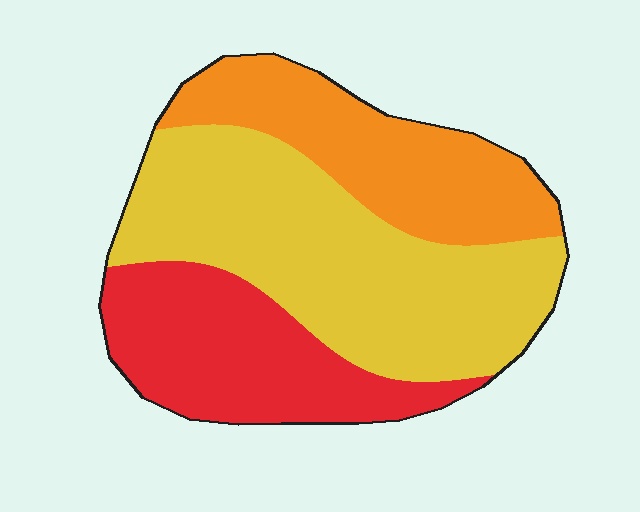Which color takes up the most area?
Yellow, at roughly 45%.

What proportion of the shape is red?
Red covers roughly 25% of the shape.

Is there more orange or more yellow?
Yellow.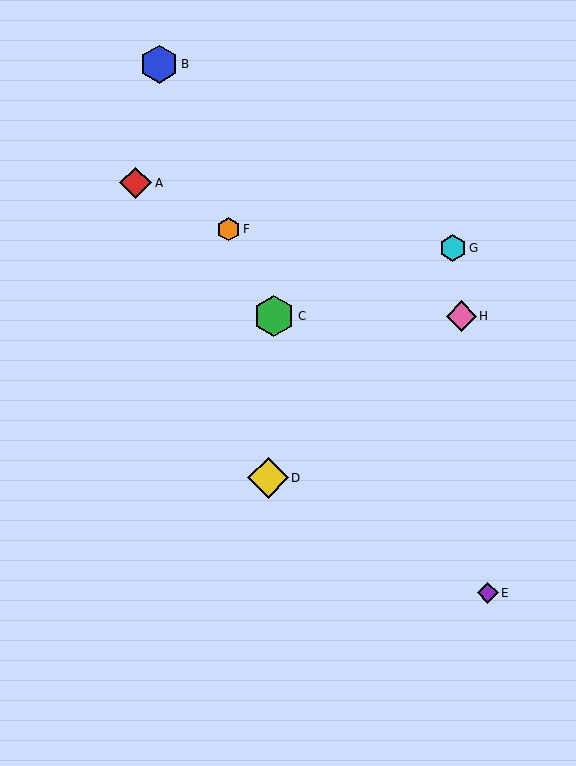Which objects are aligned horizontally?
Objects C, H are aligned horizontally.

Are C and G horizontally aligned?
No, C is at y≈316 and G is at y≈248.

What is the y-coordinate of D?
Object D is at y≈478.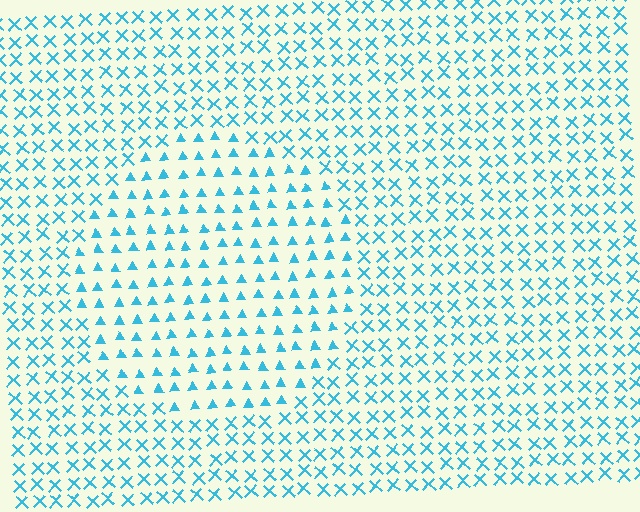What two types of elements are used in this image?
The image uses triangles inside the circle region and X marks outside it.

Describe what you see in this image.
The image is filled with small cyan elements arranged in a uniform grid. A circle-shaped region contains triangles, while the surrounding area contains X marks. The boundary is defined purely by the change in element shape.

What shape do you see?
I see a circle.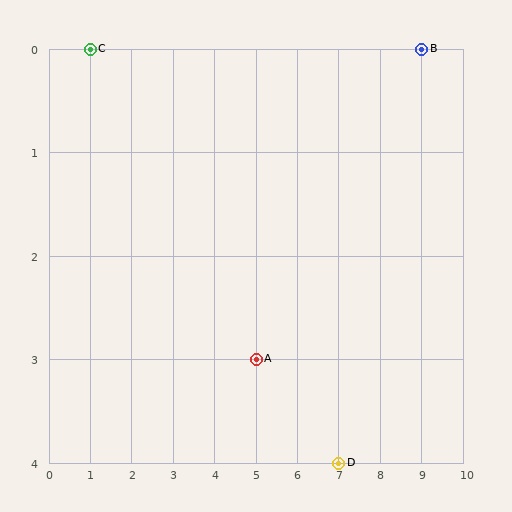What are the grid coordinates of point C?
Point C is at grid coordinates (1, 0).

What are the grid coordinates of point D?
Point D is at grid coordinates (7, 4).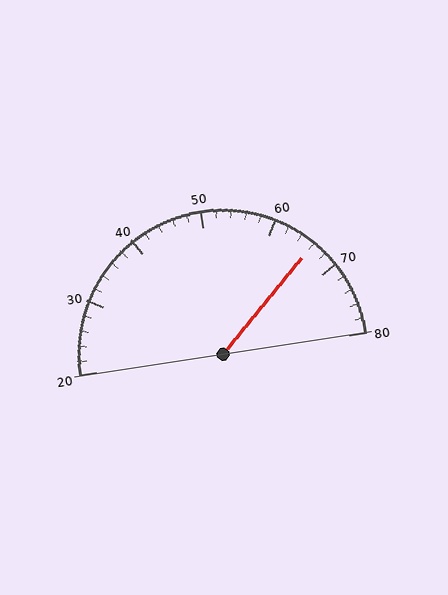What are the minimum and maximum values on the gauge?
The gauge ranges from 20 to 80.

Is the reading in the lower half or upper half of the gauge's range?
The reading is in the upper half of the range (20 to 80).